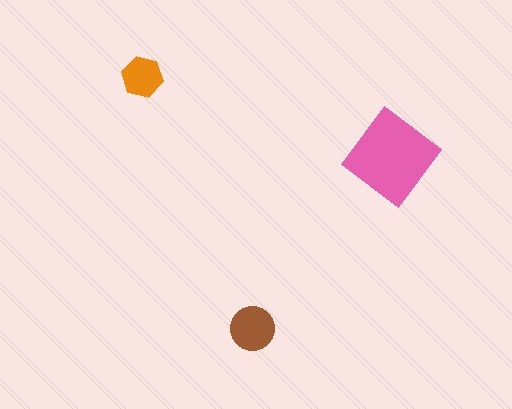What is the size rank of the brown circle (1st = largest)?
2nd.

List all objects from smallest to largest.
The orange hexagon, the brown circle, the pink diamond.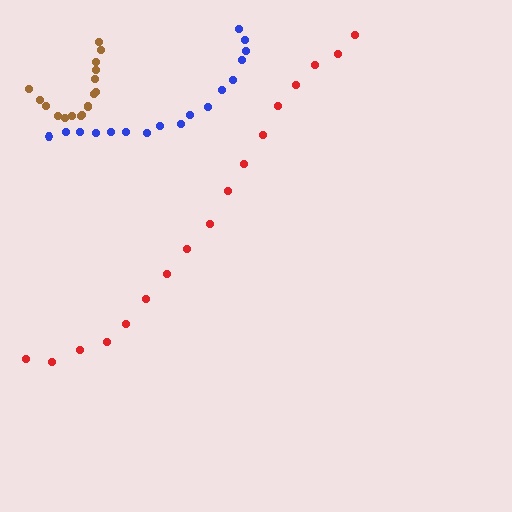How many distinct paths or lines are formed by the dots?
There are 3 distinct paths.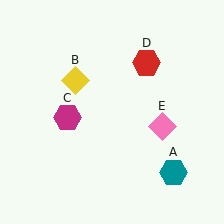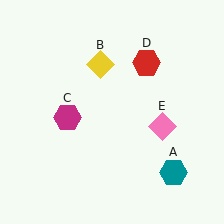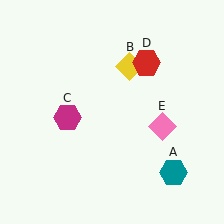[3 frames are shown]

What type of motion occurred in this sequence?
The yellow diamond (object B) rotated clockwise around the center of the scene.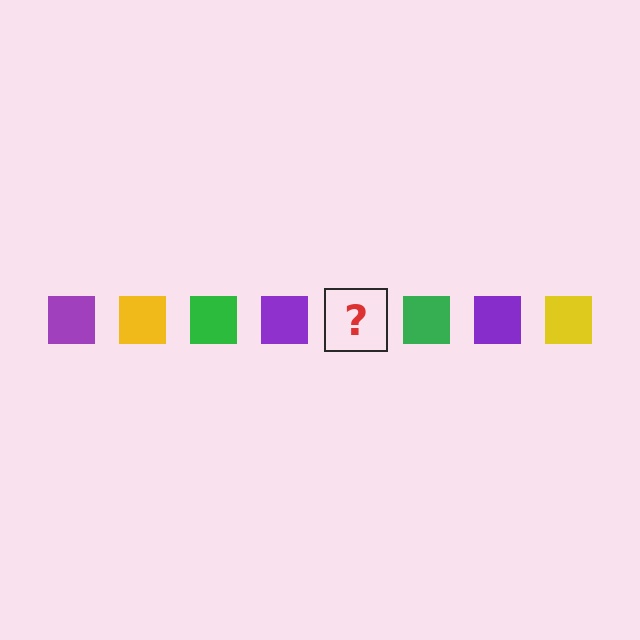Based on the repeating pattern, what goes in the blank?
The blank should be a yellow square.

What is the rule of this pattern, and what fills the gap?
The rule is that the pattern cycles through purple, yellow, green squares. The gap should be filled with a yellow square.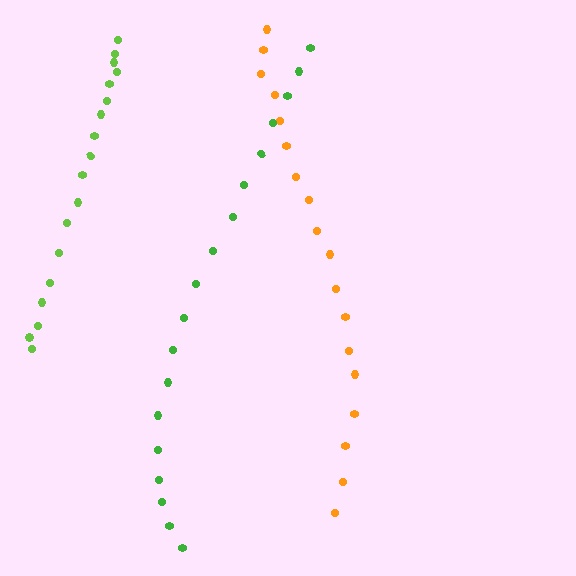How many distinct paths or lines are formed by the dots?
There are 3 distinct paths.